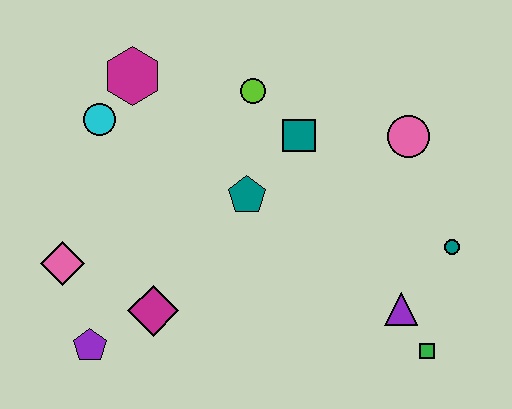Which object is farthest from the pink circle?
The purple pentagon is farthest from the pink circle.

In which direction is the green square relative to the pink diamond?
The green square is to the right of the pink diamond.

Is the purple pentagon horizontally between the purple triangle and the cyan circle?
No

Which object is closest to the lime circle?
The teal square is closest to the lime circle.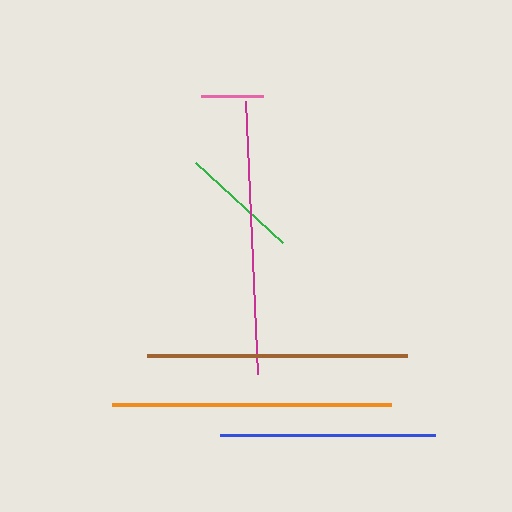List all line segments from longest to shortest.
From longest to shortest: orange, magenta, brown, blue, green, pink.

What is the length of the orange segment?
The orange segment is approximately 278 pixels long.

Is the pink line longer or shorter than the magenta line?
The magenta line is longer than the pink line.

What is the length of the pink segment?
The pink segment is approximately 62 pixels long.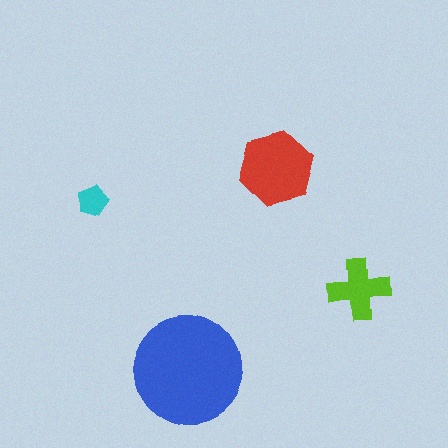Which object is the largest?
The blue circle.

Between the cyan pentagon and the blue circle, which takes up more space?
The blue circle.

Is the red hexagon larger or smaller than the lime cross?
Larger.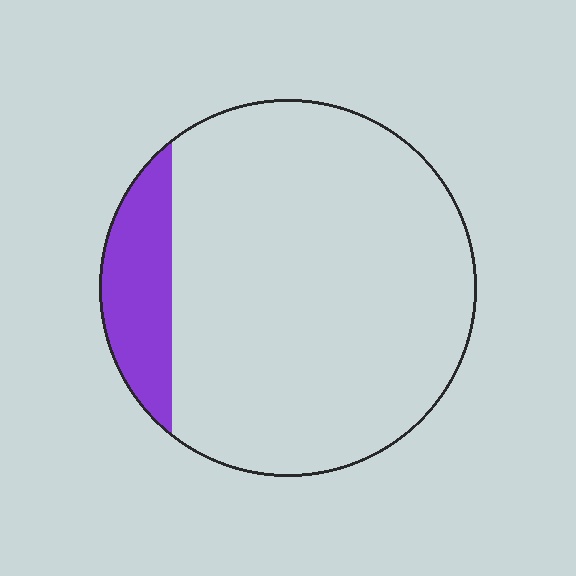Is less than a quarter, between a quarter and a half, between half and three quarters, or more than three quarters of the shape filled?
Less than a quarter.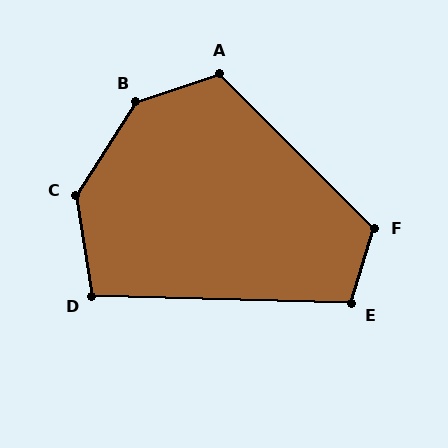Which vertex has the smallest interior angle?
D, at approximately 100 degrees.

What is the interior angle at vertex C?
Approximately 139 degrees (obtuse).